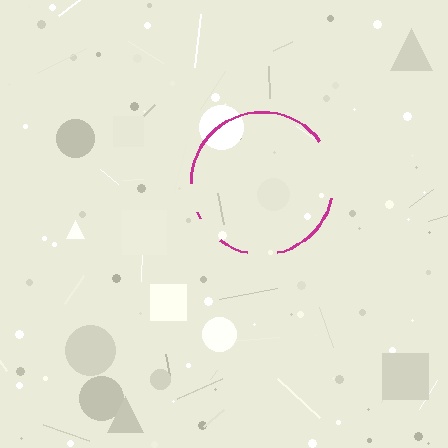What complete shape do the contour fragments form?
The contour fragments form a circle.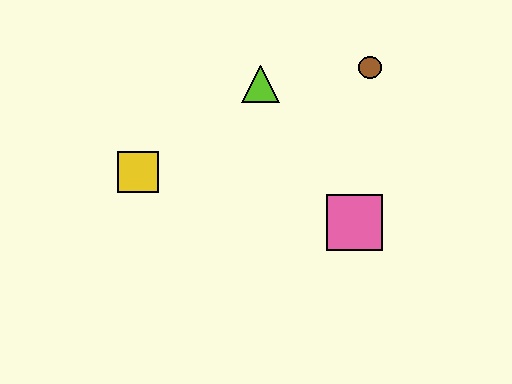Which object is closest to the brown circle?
The lime triangle is closest to the brown circle.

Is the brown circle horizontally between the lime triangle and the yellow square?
No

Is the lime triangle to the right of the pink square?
No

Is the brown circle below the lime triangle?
No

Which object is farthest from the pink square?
The yellow square is farthest from the pink square.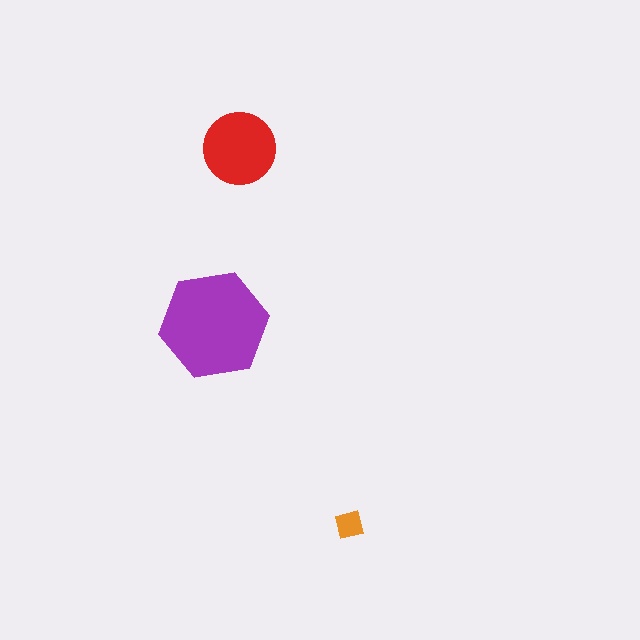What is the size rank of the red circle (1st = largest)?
2nd.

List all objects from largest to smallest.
The purple hexagon, the red circle, the orange square.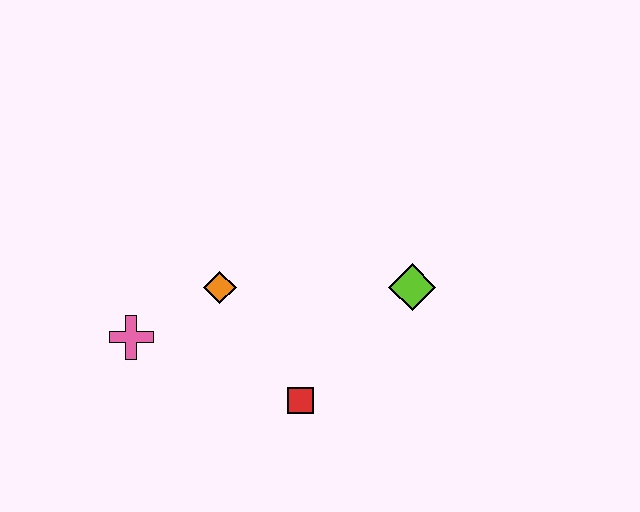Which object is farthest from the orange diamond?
The lime diamond is farthest from the orange diamond.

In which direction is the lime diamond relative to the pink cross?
The lime diamond is to the right of the pink cross.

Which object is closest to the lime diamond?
The red square is closest to the lime diamond.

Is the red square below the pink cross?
Yes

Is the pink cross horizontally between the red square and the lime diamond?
No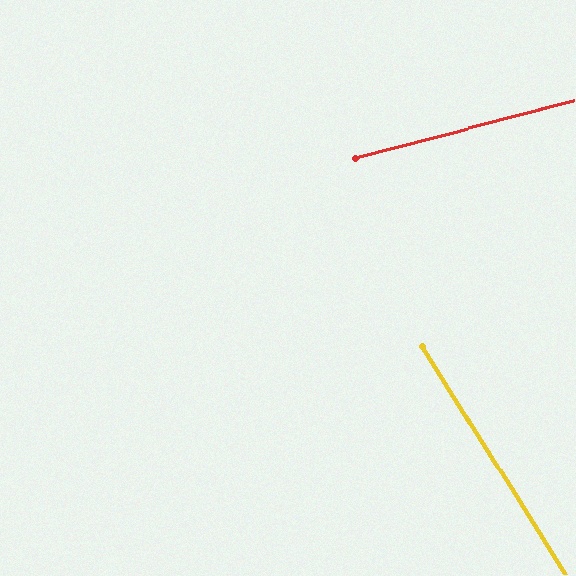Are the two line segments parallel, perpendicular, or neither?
Neither parallel nor perpendicular — they differ by about 72°.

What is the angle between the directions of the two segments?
Approximately 72 degrees.